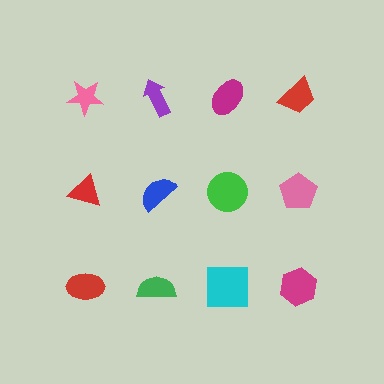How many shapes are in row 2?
4 shapes.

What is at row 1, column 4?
A red trapezoid.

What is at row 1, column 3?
A magenta ellipse.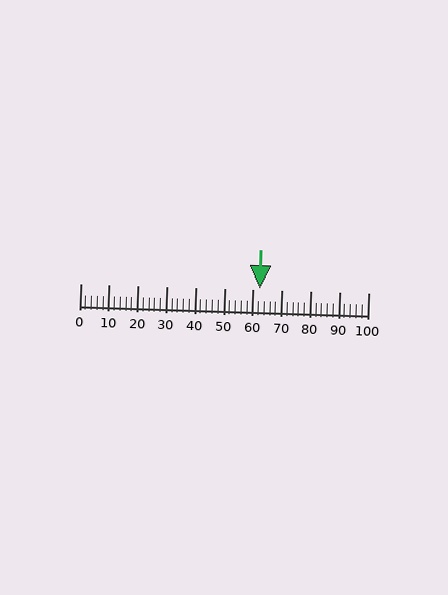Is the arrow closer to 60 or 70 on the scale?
The arrow is closer to 60.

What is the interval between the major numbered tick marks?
The major tick marks are spaced 10 units apart.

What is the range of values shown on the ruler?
The ruler shows values from 0 to 100.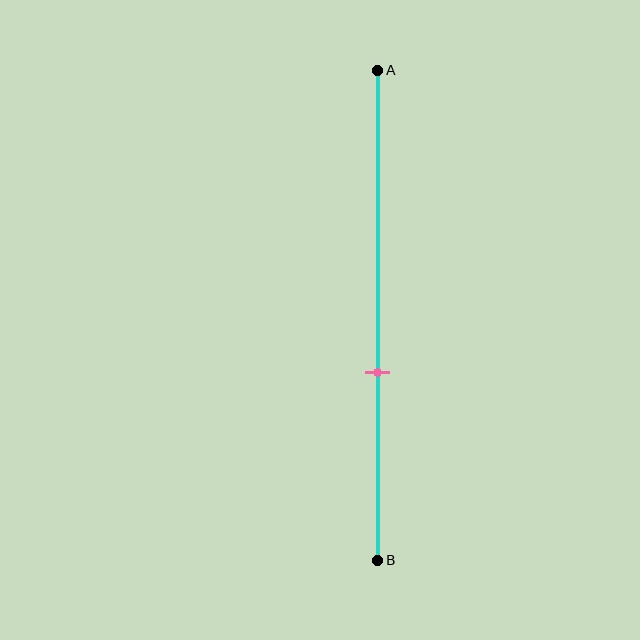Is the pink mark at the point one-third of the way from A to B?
No, the mark is at about 60% from A, not at the 33% one-third point.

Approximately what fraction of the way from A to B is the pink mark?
The pink mark is approximately 60% of the way from A to B.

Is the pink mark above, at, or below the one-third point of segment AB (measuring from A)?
The pink mark is below the one-third point of segment AB.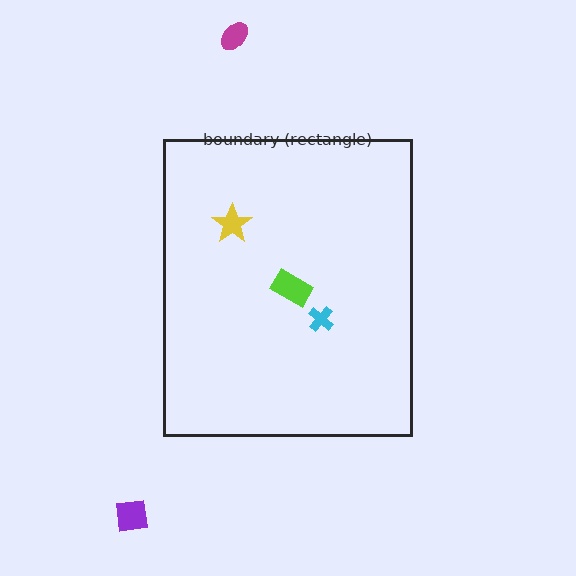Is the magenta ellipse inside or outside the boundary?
Outside.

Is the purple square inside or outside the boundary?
Outside.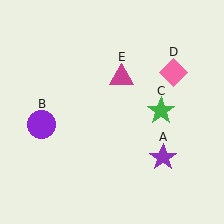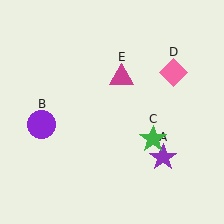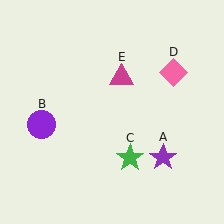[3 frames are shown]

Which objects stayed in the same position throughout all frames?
Purple star (object A) and purple circle (object B) and pink diamond (object D) and magenta triangle (object E) remained stationary.